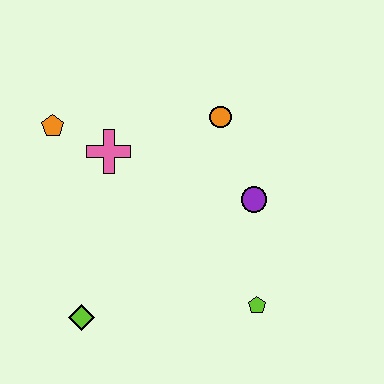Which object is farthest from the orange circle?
The lime diamond is farthest from the orange circle.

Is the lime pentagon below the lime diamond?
No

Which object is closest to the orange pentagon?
The pink cross is closest to the orange pentagon.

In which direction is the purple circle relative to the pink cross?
The purple circle is to the right of the pink cross.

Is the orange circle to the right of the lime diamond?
Yes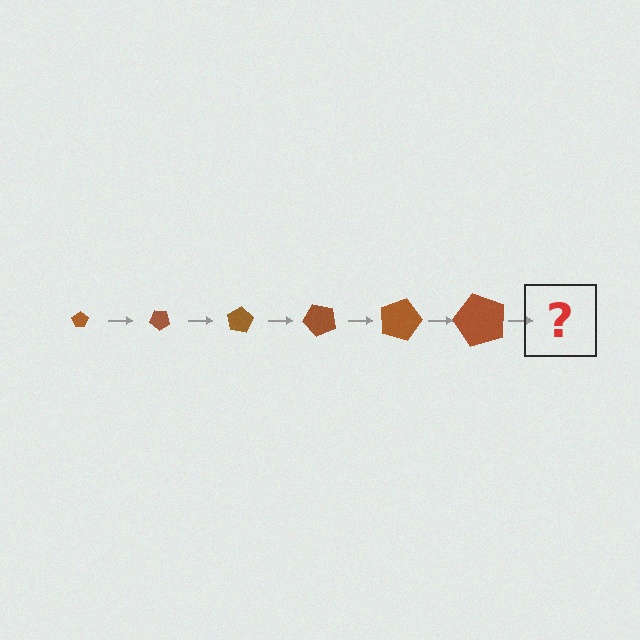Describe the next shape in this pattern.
It should be a pentagon, larger than the previous one and rotated 240 degrees from the start.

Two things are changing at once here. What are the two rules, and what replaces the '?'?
The two rules are that the pentagon grows larger each step and it rotates 40 degrees each step. The '?' should be a pentagon, larger than the previous one and rotated 240 degrees from the start.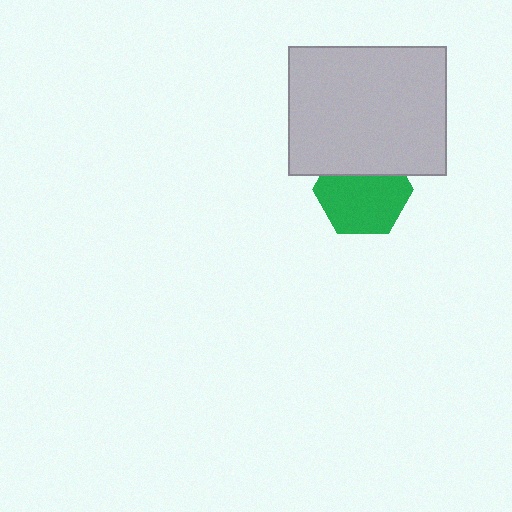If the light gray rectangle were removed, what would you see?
You would see the complete green hexagon.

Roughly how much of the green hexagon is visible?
Most of it is visible (roughly 69%).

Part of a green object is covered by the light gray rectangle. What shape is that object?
It is a hexagon.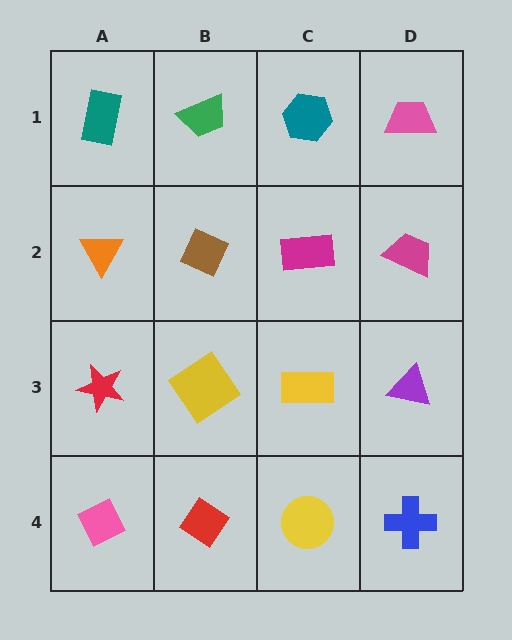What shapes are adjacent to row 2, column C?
A teal hexagon (row 1, column C), a yellow rectangle (row 3, column C), a brown diamond (row 2, column B), a magenta trapezoid (row 2, column D).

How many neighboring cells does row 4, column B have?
3.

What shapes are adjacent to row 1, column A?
An orange triangle (row 2, column A), a green trapezoid (row 1, column B).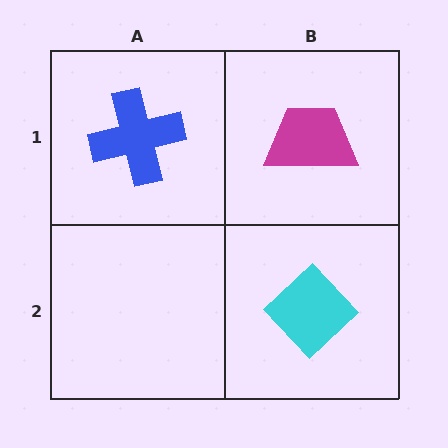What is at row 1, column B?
A magenta trapezoid.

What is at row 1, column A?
A blue cross.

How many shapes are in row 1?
2 shapes.